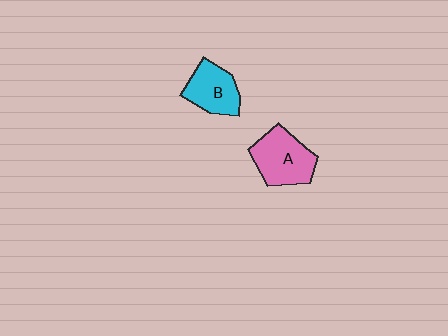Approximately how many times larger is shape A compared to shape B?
Approximately 1.2 times.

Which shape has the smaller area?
Shape B (cyan).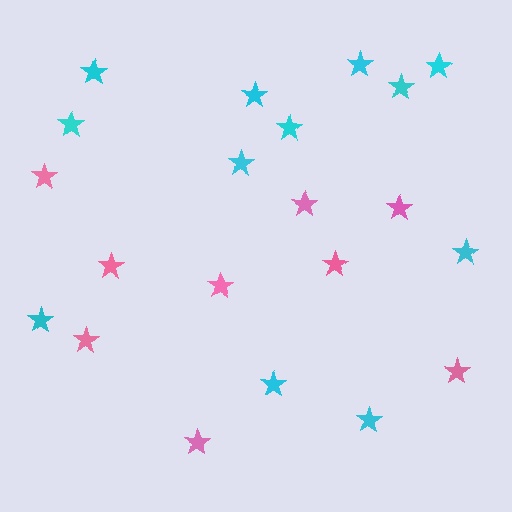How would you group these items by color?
There are 2 groups: one group of pink stars (9) and one group of cyan stars (12).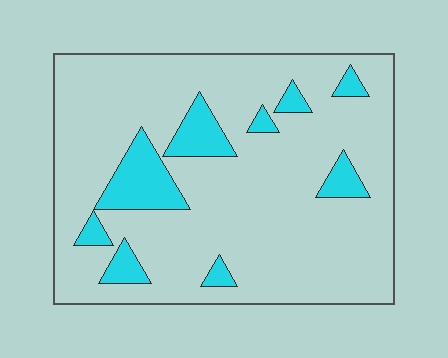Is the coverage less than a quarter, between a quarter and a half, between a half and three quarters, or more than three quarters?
Less than a quarter.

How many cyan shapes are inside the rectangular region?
9.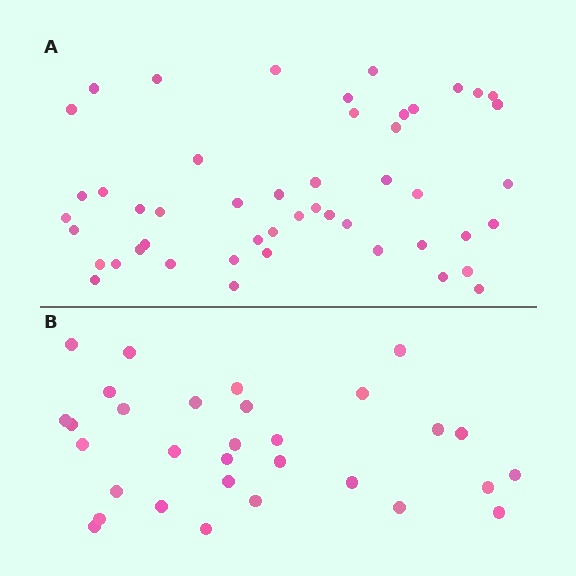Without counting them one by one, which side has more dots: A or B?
Region A (the top region) has more dots.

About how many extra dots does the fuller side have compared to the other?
Region A has approximately 20 more dots than region B.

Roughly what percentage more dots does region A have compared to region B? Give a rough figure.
About 60% more.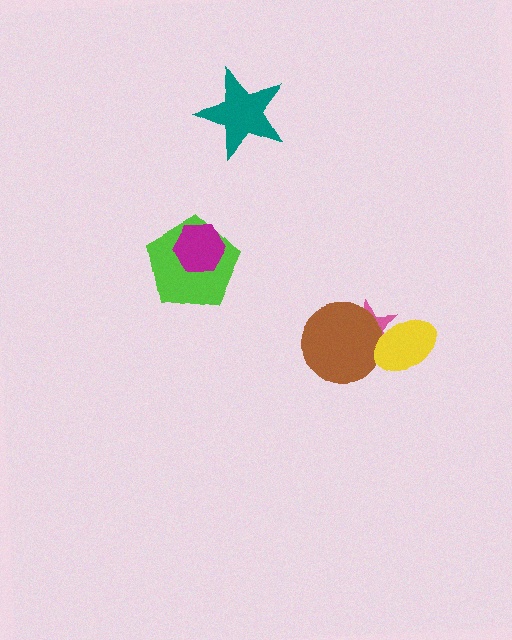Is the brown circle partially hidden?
Yes, it is partially covered by another shape.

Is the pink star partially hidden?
Yes, it is partially covered by another shape.